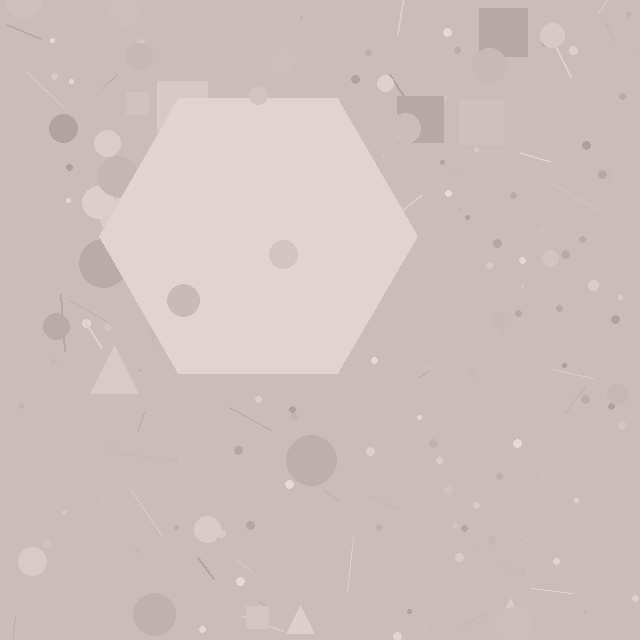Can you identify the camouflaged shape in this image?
The camouflaged shape is a hexagon.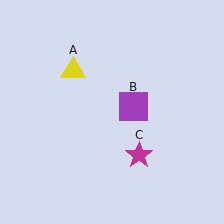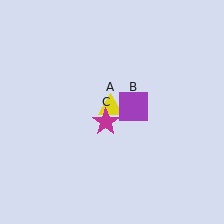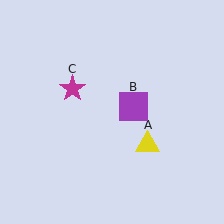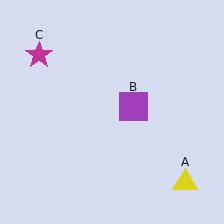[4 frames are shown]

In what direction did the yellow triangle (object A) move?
The yellow triangle (object A) moved down and to the right.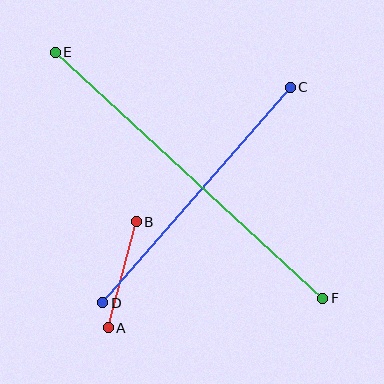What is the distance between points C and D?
The distance is approximately 286 pixels.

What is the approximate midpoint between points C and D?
The midpoint is at approximately (196, 195) pixels.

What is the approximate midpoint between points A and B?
The midpoint is at approximately (122, 275) pixels.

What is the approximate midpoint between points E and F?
The midpoint is at approximately (189, 175) pixels.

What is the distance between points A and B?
The distance is approximately 110 pixels.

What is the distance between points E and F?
The distance is approximately 363 pixels.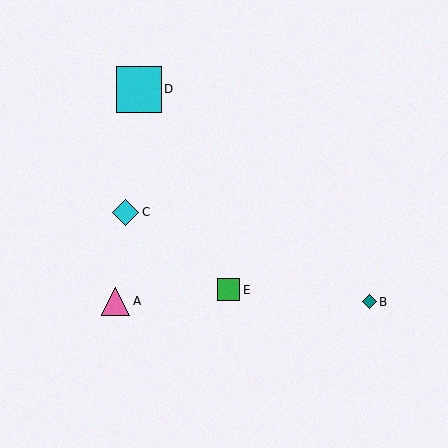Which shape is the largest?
The cyan square (labeled D) is the largest.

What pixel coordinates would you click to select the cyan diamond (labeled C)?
Click at (125, 212) to select the cyan diamond C.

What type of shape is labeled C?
Shape C is a cyan diamond.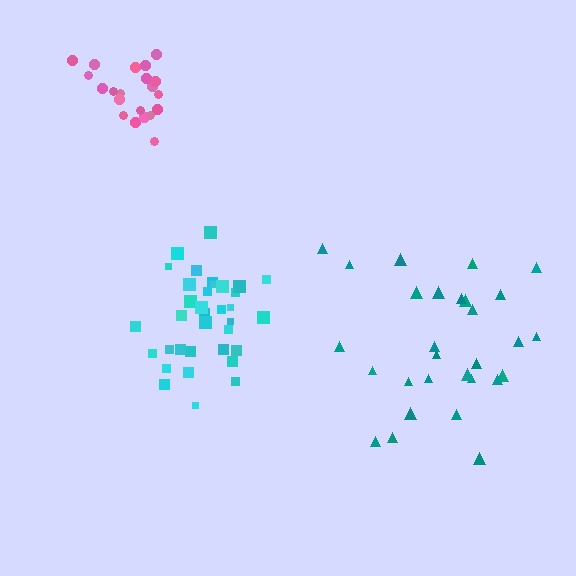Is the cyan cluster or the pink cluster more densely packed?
Cyan.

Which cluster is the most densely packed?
Cyan.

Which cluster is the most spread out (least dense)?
Teal.